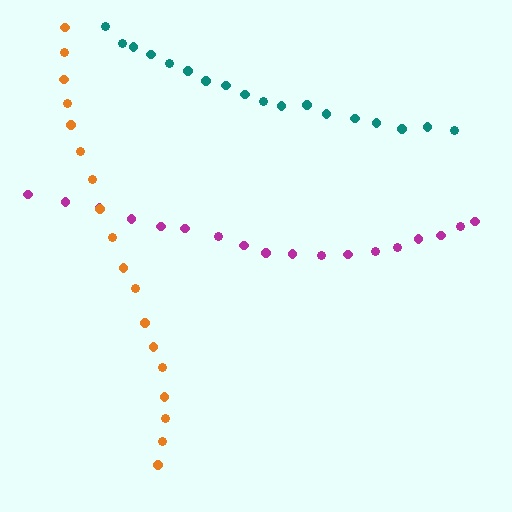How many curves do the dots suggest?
There are 3 distinct paths.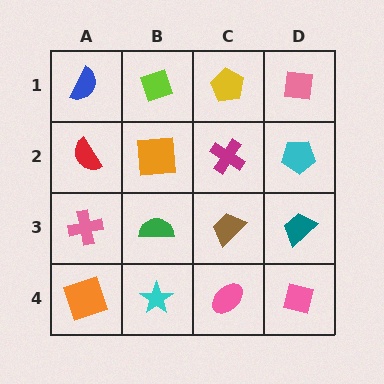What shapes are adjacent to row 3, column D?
A cyan pentagon (row 2, column D), a pink square (row 4, column D), a brown trapezoid (row 3, column C).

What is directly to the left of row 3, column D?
A brown trapezoid.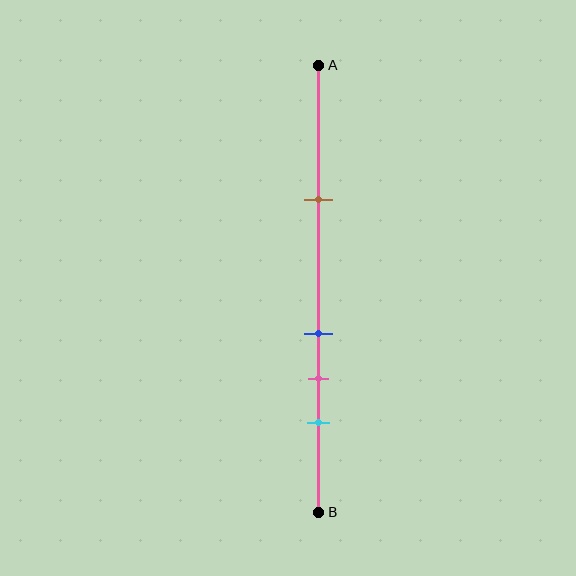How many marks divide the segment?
There are 4 marks dividing the segment.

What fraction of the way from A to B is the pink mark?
The pink mark is approximately 70% (0.7) of the way from A to B.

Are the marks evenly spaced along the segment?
No, the marks are not evenly spaced.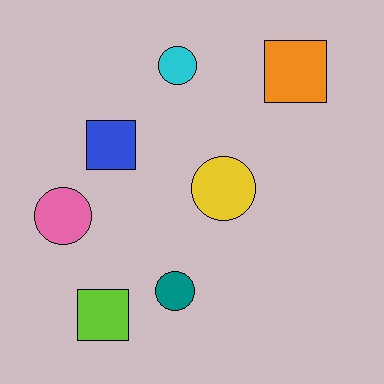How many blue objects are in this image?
There is 1 blue object.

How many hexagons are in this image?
There are no hexagons.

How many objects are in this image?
There are 7 objects.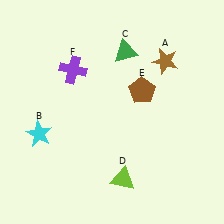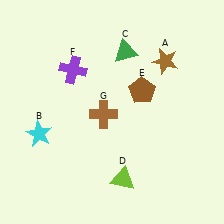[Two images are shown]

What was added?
A brown cross (G) was added in Image 2.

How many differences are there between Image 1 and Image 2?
There is 1 difference between the two images.